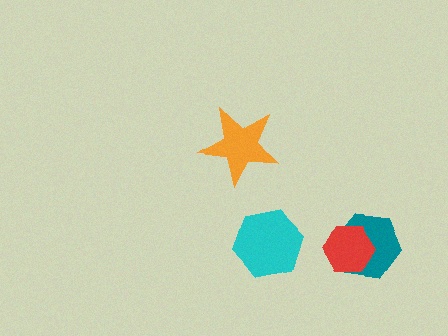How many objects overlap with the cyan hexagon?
0 objects overlap with the cyan hexagon.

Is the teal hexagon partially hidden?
Yes, it is partially covered by another shape.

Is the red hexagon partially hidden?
No, no other shape covers it.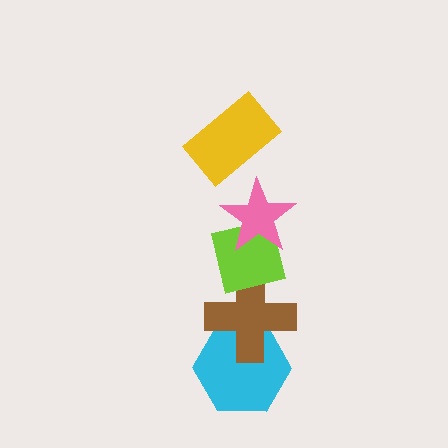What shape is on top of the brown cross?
The lime square is on top of the brown cross.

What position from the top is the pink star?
The pink star is 2nd from the top.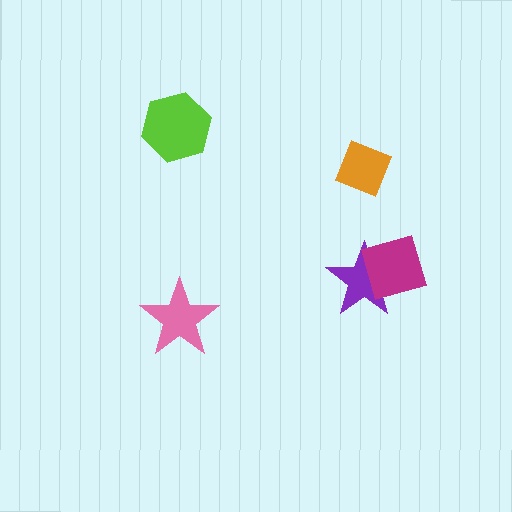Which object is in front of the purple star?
The magenta diamond is in front of the purple star.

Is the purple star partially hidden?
Yes, it is partially covered by another shape.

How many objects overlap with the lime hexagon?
0 objects overlap with the lime hexagon.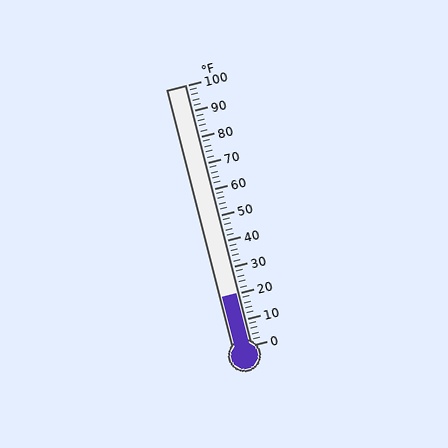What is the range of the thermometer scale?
The thermometer scale ranges from 0°F to 100°F.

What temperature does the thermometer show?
The thermometer shows approximately 20°F.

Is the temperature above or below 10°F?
The temperature is above 10°F.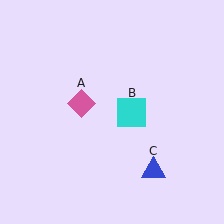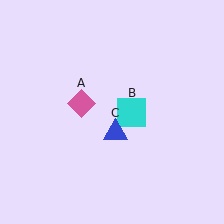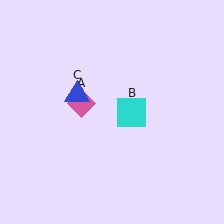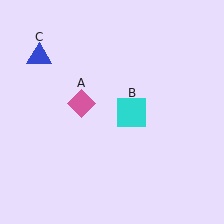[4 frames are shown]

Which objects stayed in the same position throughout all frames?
Pink diamond (object A) and cyan square (object B) remained stationary.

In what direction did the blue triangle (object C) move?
The blue triangle (object C) moved up and to the left.